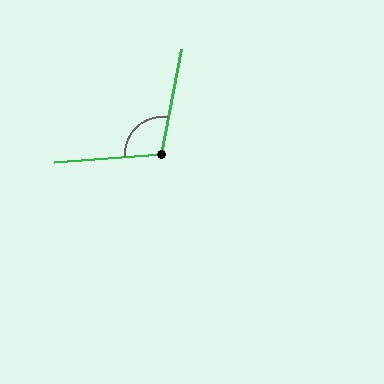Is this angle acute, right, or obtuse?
It is obtuse.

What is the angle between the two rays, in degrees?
Approximately 105 degrees.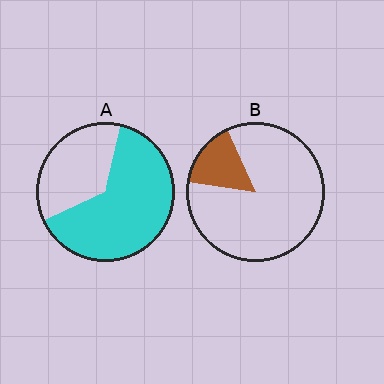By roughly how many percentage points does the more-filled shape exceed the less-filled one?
By roughly 50 percentage points (A over B).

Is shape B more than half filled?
No.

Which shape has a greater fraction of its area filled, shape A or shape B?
Shape A.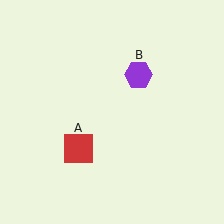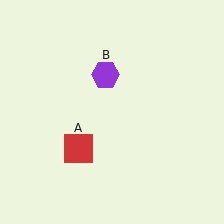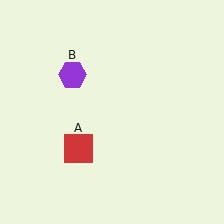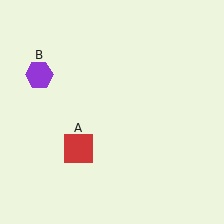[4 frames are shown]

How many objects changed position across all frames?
1 object changed position: purple hexagon (object B).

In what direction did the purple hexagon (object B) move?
The purple hexagon (object B) moved left.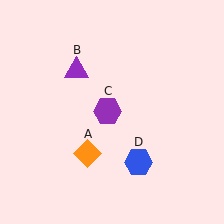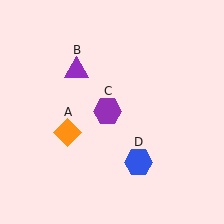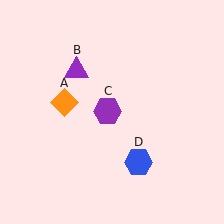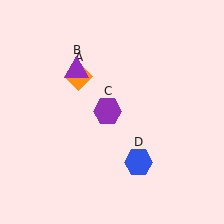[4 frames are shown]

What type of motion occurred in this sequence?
The orange diamond (object A) rotated clockwise around the center of the scene.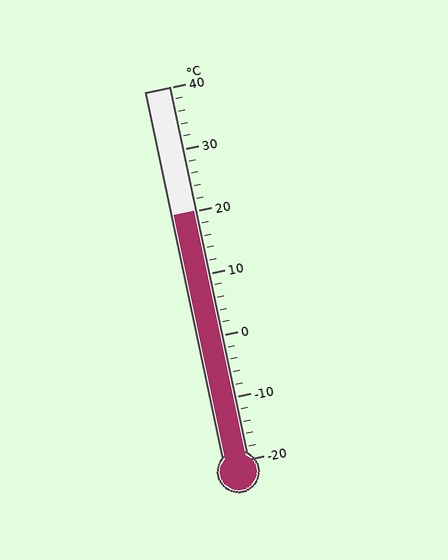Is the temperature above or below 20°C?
The temperature is at 20°C.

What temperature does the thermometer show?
The thermometer shows approximately 20°C.